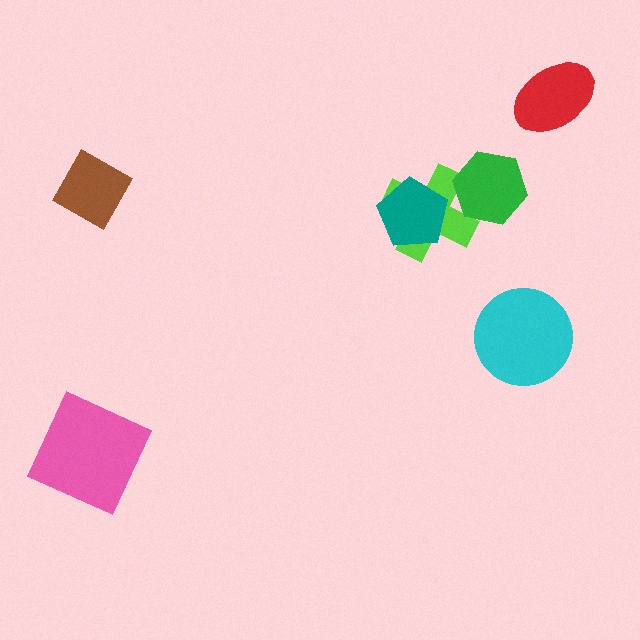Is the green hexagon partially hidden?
No, no other shape covers it.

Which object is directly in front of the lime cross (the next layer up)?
The teal pentagon is directly in front of the lime cross.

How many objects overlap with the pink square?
0 objects overlap with the pink square.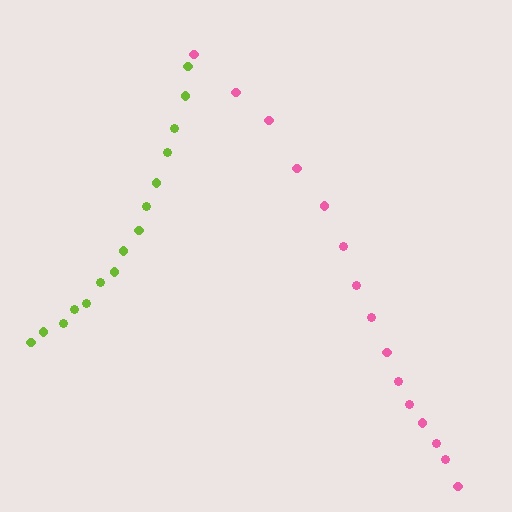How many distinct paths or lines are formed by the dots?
There are 2 distinct paths.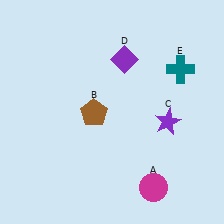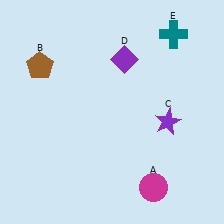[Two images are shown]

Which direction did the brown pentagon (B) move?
The brown pentagon (B) moved left.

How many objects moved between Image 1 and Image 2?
2 objects moved between the two images.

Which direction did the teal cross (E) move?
The teal cross (E) moved up.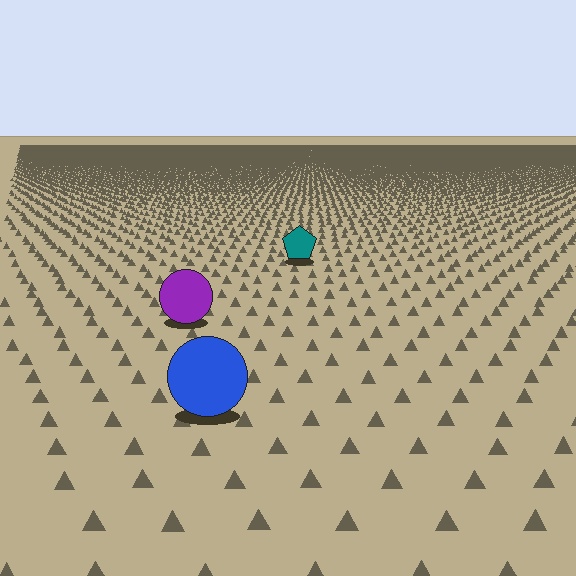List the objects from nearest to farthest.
From nearest to farthest: the blue circle, the purple circle, the teal pentagon.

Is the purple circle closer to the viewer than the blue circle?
No. The blue circle is closer — you can tell from the texture gradient: the ground texture is coarser near it.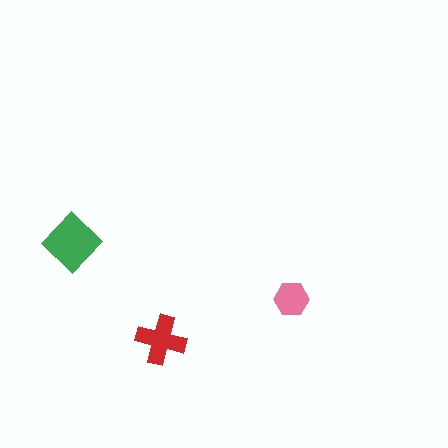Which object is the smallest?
The pink hexagon.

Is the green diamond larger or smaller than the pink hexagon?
Larger.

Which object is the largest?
The green diamond.